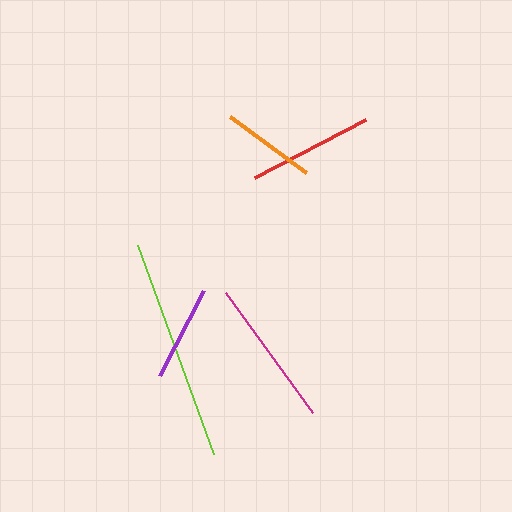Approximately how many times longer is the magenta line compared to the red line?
The magenta line is approximately 1.2 times the length of the red line.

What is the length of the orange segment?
The orange segment is approximately 95 pixels long.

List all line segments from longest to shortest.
From longest to shortest: lime, magenta, red, purple, orange.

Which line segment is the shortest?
The orange line is the shortest at approximately 95 pixels.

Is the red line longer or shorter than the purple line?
The red line is longer than the purple line.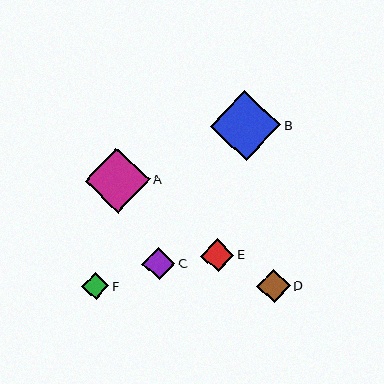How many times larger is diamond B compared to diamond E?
Diamond B is approximately 2.1 times the size of diamond E.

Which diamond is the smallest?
Diamond F is the smallest with a size of approximately 27 pixels.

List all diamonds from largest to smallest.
From largest to smallest: B, A, D, E, C, F.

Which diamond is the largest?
Diamond B is the largest with a size of approximately 70 pixels.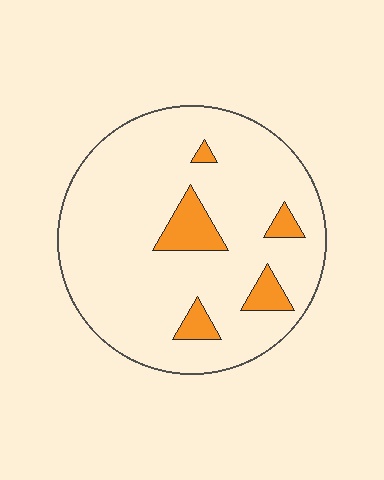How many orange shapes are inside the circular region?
5.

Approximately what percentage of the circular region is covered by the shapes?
Approximately 10%.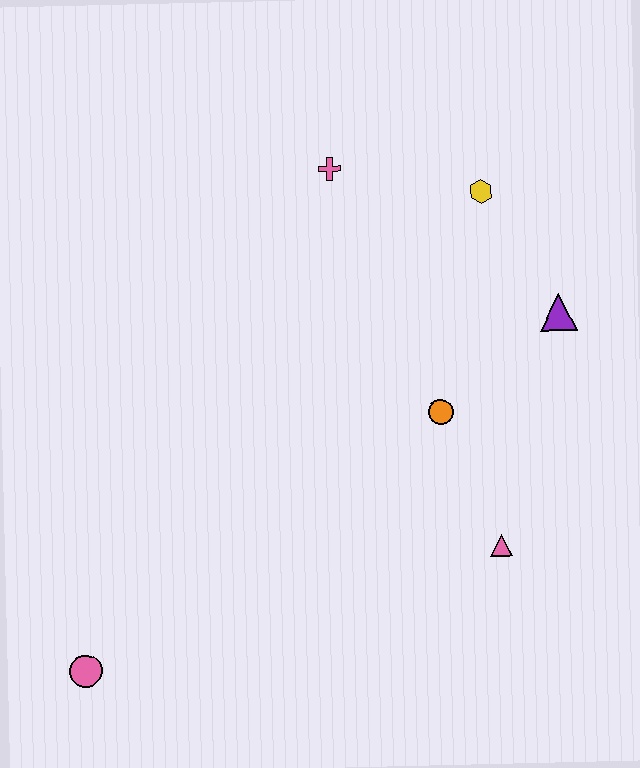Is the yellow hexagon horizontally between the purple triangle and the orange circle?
Yes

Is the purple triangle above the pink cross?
No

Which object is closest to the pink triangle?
The orange circle is closest to the pink triangle.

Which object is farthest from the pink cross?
The pink circle is farthest from the pink cross.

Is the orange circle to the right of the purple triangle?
No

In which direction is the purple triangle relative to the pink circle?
The purple triangle is to the right of the pink circle.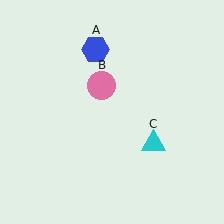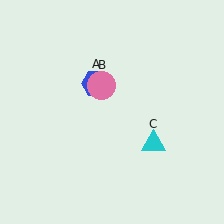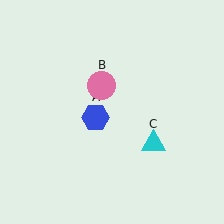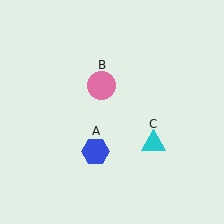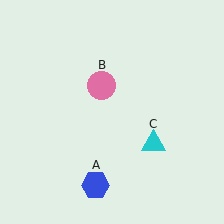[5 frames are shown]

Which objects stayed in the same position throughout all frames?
Pink circle (object B) and cyan triangle (object C) remained stationary.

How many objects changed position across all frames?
1 object changed position: blue hexagon (object A).